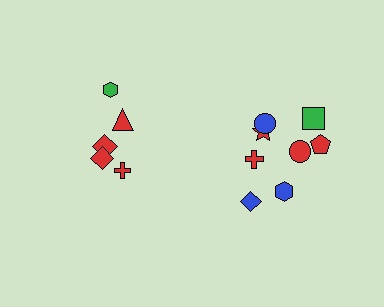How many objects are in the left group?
There are 5 objects.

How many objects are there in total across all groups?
There are 13 objects.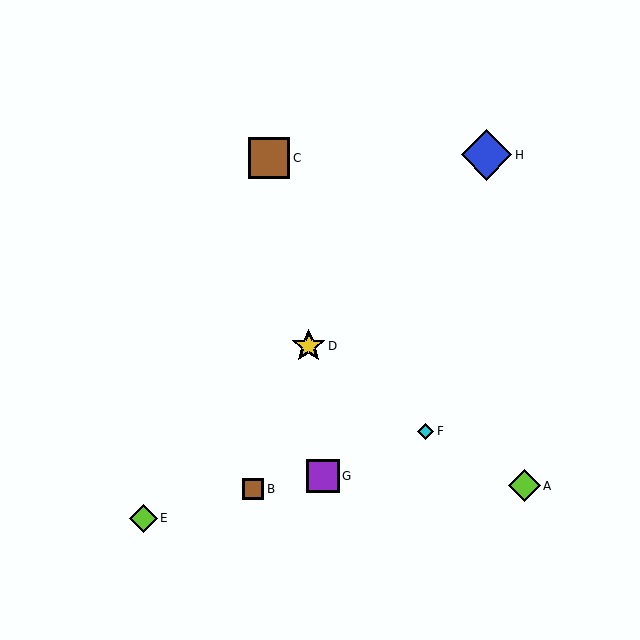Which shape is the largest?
The blue diamond (labeled H) is the largest.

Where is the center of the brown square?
The center of the brown square is at (253, 489).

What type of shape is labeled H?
Shape H is a blue diamond.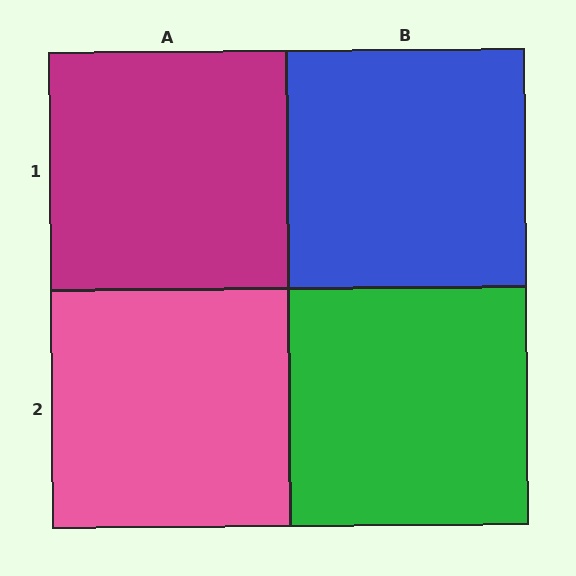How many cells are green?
1 cell is green.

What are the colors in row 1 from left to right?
Magenta, blue.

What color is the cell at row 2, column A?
Pink.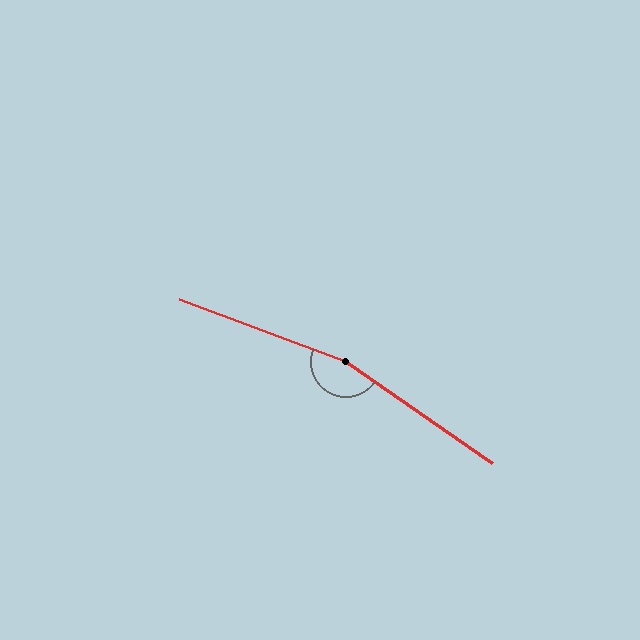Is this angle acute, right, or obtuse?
It is obtuse.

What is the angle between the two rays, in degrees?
Approximately 166 degrees.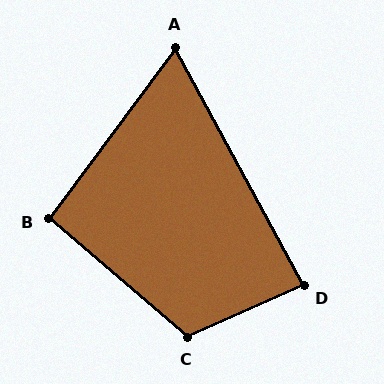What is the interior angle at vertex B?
Approximately 94 degrees (approximately right).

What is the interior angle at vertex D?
Approximately 86 degrees (approximately right).